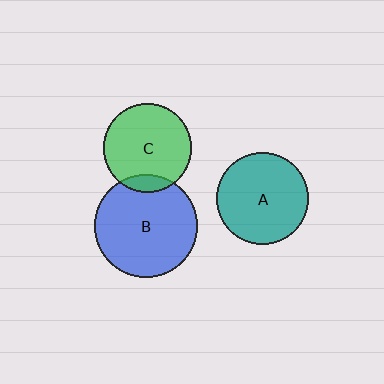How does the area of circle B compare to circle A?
Approximately 1.2 times.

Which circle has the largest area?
Circle B (blue).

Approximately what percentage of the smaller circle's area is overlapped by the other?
Approximately 10%.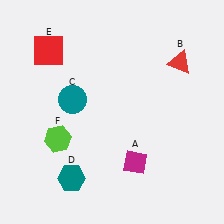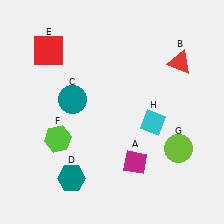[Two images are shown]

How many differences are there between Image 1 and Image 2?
There are 2 differences between the two images.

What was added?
A lime circle (G), a cyan diamond (H) were added in Image 2.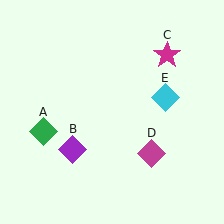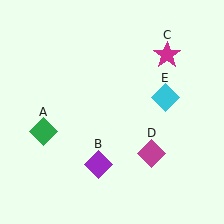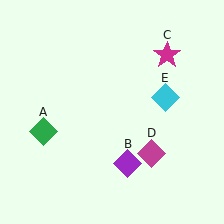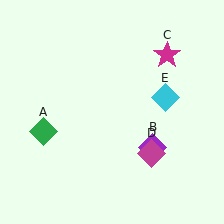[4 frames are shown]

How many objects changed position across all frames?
1 object changed position: purple diamond (object B).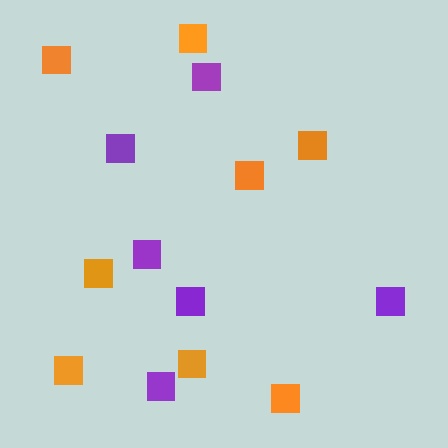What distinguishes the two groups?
There are 2 groups: one group of purple squares (6) and one group of orange squares (8).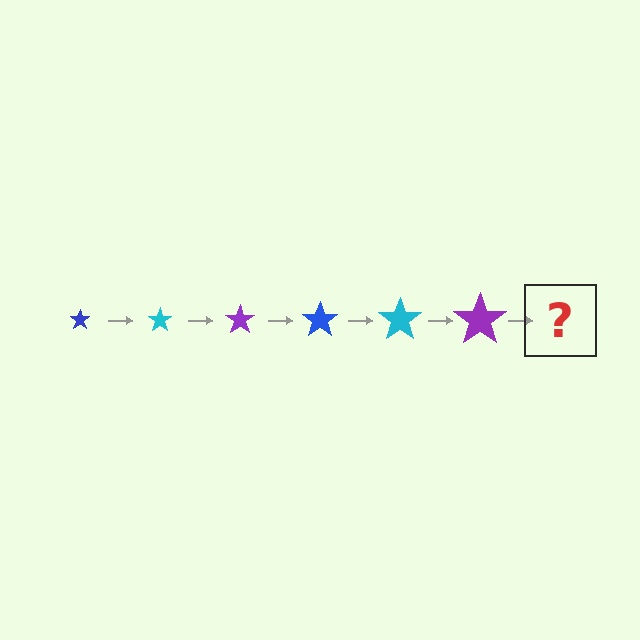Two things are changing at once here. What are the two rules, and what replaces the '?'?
The two rules are that the star grows larger each step and the color cycles through blue, cyan, and purple. The '?' should be a blue star, larger than the previous one.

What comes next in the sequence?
The next element should be a blue star, larger than the previous one.